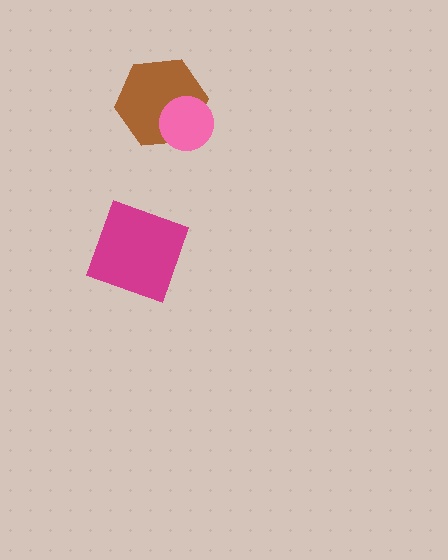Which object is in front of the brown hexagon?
The pink circle is in front of the brown hexagon.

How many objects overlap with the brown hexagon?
1 object overlaps with the brown hexagon.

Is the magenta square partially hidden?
No, no other shape covers it.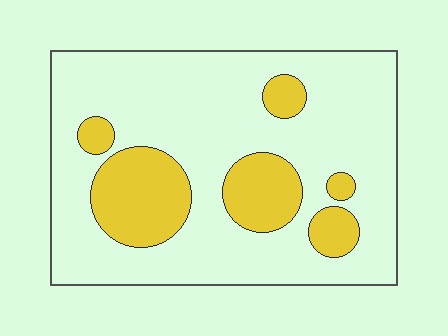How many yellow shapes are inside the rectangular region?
6.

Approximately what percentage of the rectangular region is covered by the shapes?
Approximately 25%.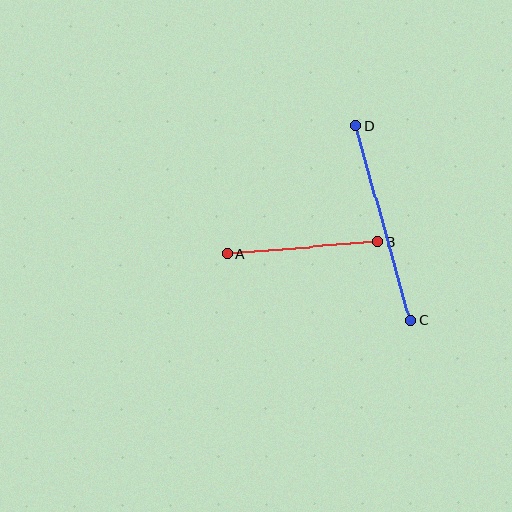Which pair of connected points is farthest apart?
Points C and D are farthest apart.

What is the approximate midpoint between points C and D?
The midpoint is at approximately (383, 223) pixels.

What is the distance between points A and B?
The distance is approximately 151 pixels.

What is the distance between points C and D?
The distance is approximately 202 pixels.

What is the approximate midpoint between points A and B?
The midpoint is at approximately (302, 248) pixels.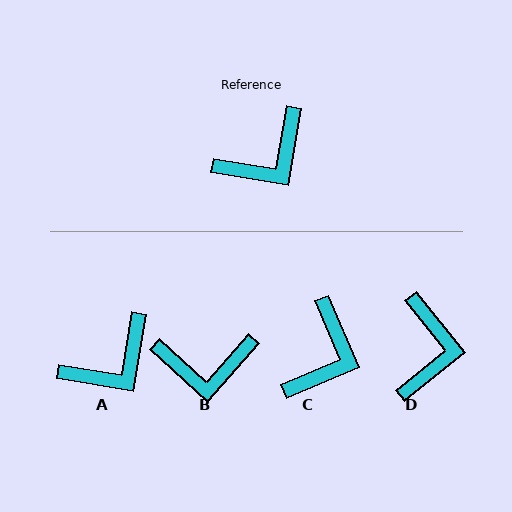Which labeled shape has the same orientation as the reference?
A.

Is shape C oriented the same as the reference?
No, it is off by about 33 degrees.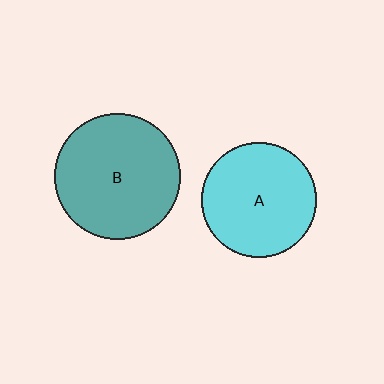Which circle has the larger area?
Circle B (teal).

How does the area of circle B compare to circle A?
Approximately 1.2 times.